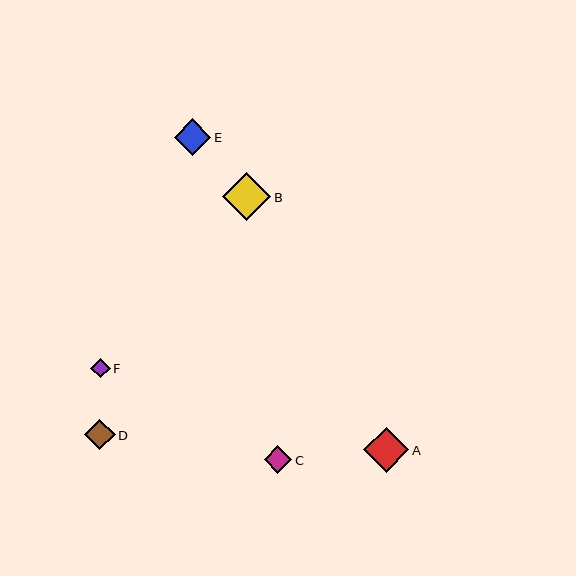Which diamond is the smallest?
Diamond F is the smallest with a size of approximately 19 pixels.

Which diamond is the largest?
Diamond B is the largest with a size of approximately 48 pixels.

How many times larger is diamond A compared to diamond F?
Diamond A is approximately 2.3 times the size of diamond F.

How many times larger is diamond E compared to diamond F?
Diamond E is approximately 1.9 times the size of diamond F.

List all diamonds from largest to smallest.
From largest to smallest: B, A, E, D, C, F.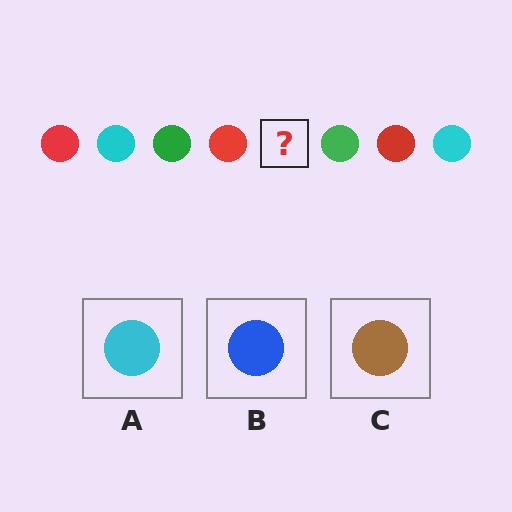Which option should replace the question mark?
Option A.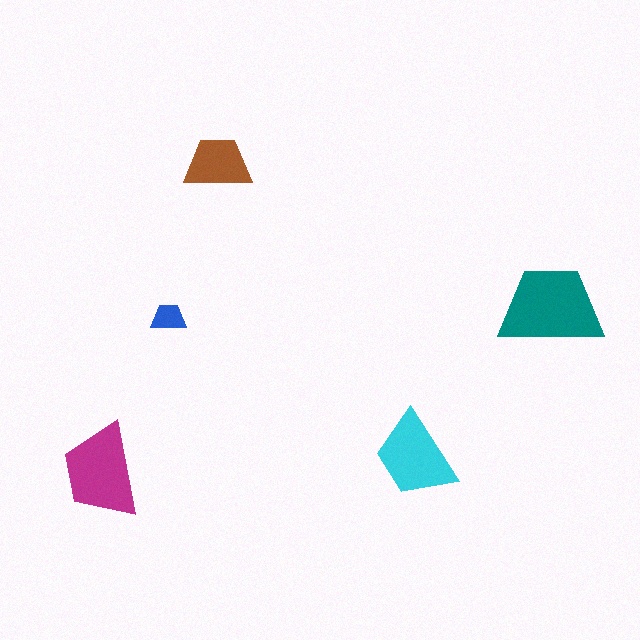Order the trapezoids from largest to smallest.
the teal one, the magenta one, the cyan one, the brown one, the blue one.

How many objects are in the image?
There are 5 objects in the image.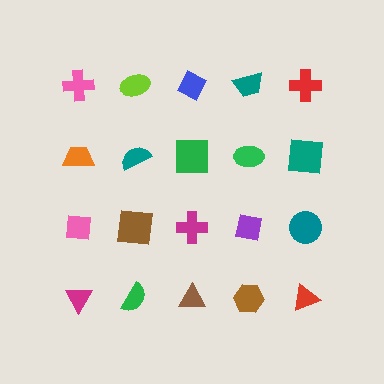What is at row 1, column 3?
A blue diamond.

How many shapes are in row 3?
5 shapes.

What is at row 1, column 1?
A pink cross.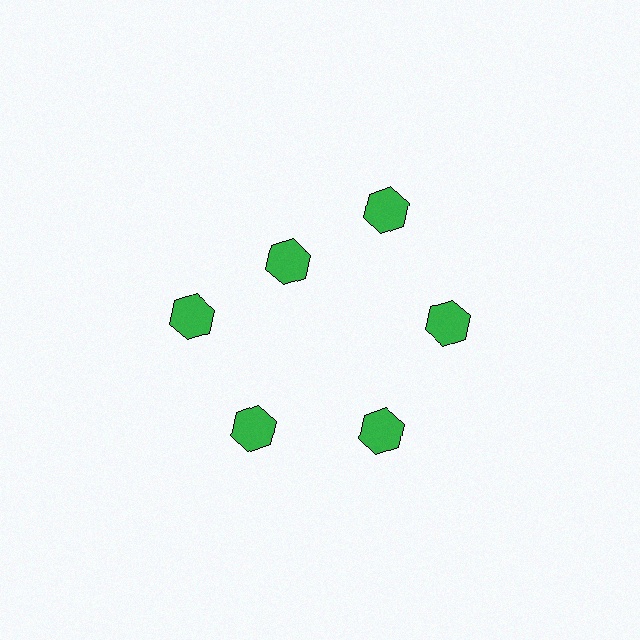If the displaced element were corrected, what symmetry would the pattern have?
It would have 6-fold rotational symmetry — the pattern would map onto itself every 60 degrees.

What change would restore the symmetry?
The symmetry would be restored by moving it outward, back onto the ring so that all 6 hexagons sit at equal angles and equal distance from the center.